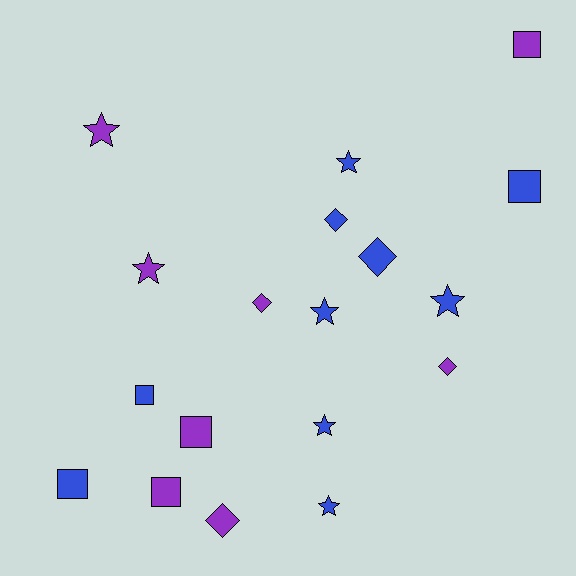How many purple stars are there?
There are 2 purple stars.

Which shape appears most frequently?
Star, with 7 objects.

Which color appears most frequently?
Blue, with 10 objects.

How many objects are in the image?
There are 18 objects.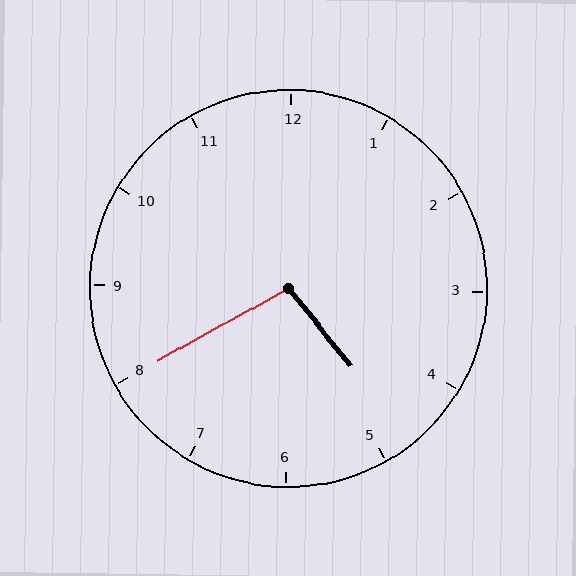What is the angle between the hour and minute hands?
Approximately 100 degrees.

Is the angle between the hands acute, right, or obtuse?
It is obtuse.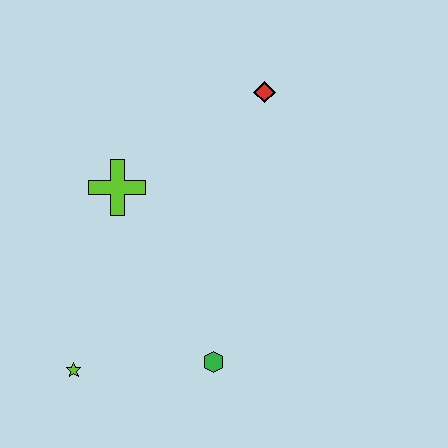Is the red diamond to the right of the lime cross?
Yes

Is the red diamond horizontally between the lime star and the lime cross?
No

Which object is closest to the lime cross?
The red diamond is closest to the lime cross.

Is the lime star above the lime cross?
No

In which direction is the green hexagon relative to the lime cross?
The green hexagon is below the lime cross.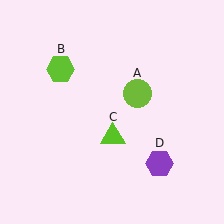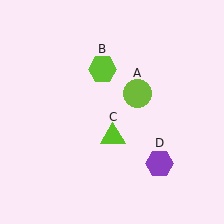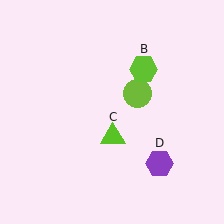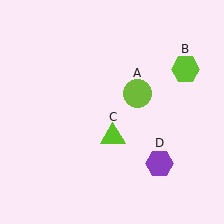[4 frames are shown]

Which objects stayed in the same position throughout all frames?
Lime circle (object A) and lime triangle (object C) and purple hexagon (object D) remained stationary.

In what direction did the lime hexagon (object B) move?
The lime hexagon (object B) moved right.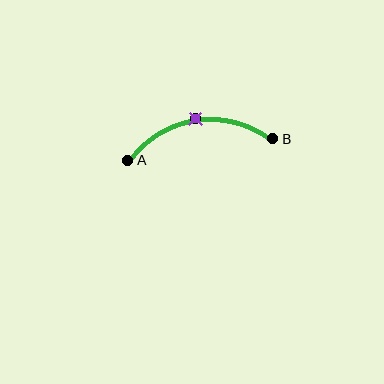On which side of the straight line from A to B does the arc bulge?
The arc bulges above the straight line connecting A and B.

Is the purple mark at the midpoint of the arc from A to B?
Yes. The purple mark lies on the arc at equal arc-length from both A and B — it is the arc midpoint.